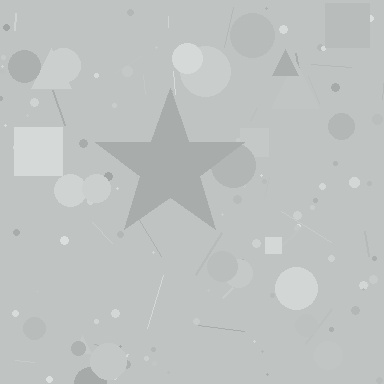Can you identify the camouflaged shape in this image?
The camouflaged shape is a star.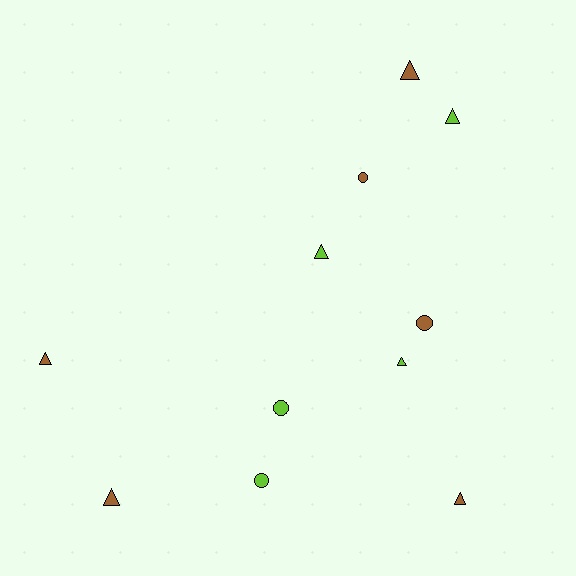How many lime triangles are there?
There are 3 lime triangles.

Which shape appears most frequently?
Triangle, with 7 objects.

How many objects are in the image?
There are 11 objects.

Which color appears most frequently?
Brown, with 6 objects.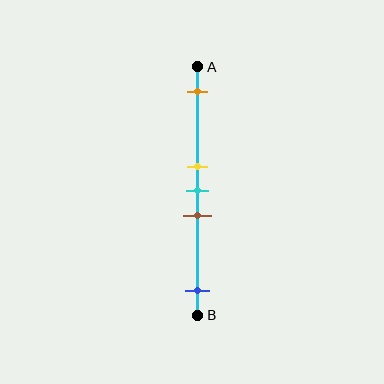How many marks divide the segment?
There are 5 marks dividing the segment.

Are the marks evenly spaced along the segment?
No, the marks are not evenly spaced.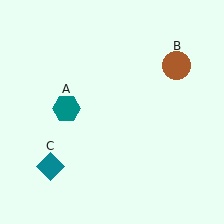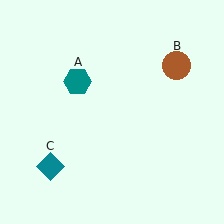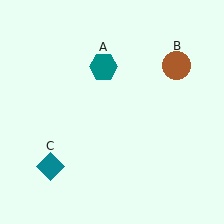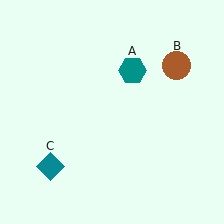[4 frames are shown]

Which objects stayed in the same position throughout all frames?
Brown circle (object B) and teal diamond (object C) remained stationary.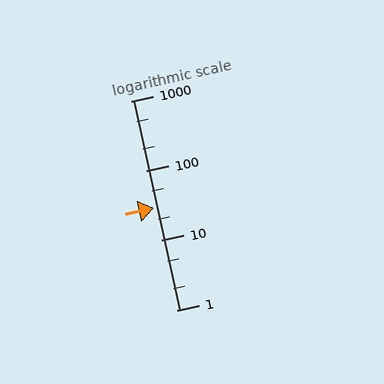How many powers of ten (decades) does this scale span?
The scale spans 3 decades, from 1 to 1000.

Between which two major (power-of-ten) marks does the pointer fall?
The pointer is between 10 and 100.